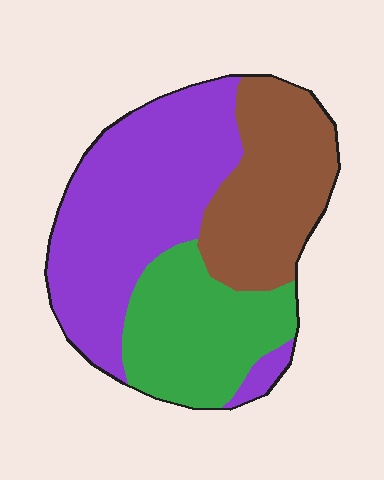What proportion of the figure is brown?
Brown covers 28% of the figure.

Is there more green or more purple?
Purple.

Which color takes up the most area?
Purple, at roughly 45%.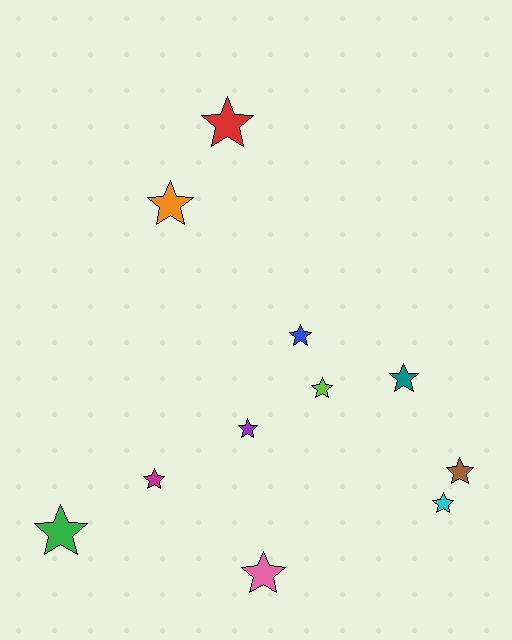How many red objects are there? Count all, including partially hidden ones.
There is 1 red object.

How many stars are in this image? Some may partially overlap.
There are 11 stars.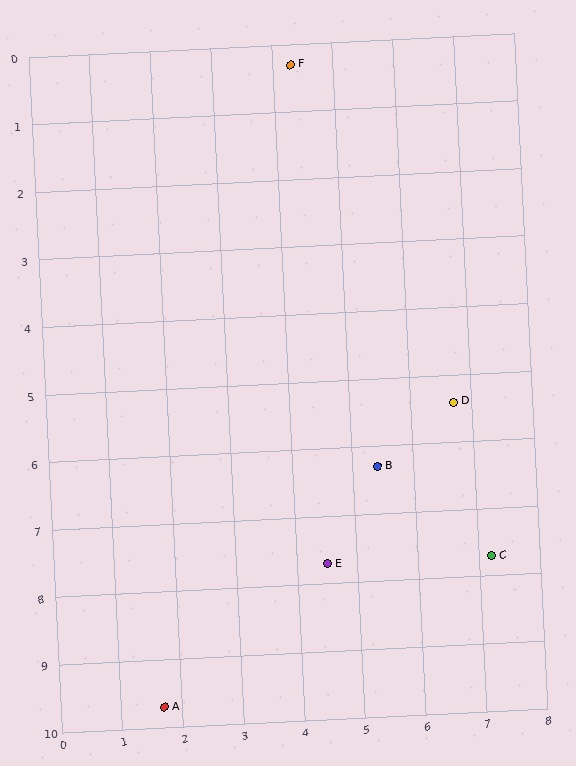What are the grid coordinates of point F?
Point F is at approximately (4.3, 0.3).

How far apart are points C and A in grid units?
Points C and A are about 5.9 grid units apart.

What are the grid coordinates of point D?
Point D is at approximately (6.7, 5.4).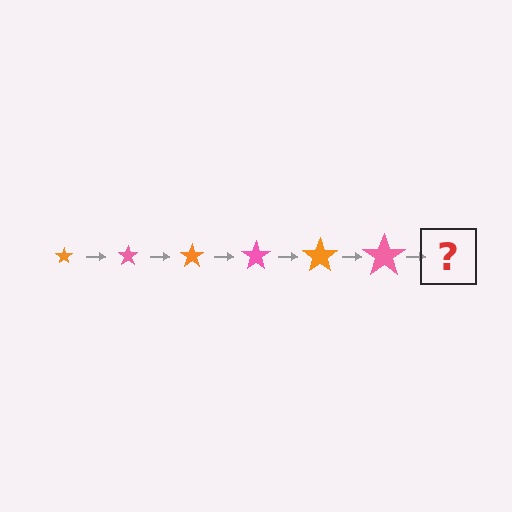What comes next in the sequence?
The next element should be an orange star, larger than the previous one.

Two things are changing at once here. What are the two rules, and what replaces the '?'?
The two rules are that the star grows larger each step and the color cycles through orange and pink. The '?' should be an orange star, larger than the previous one.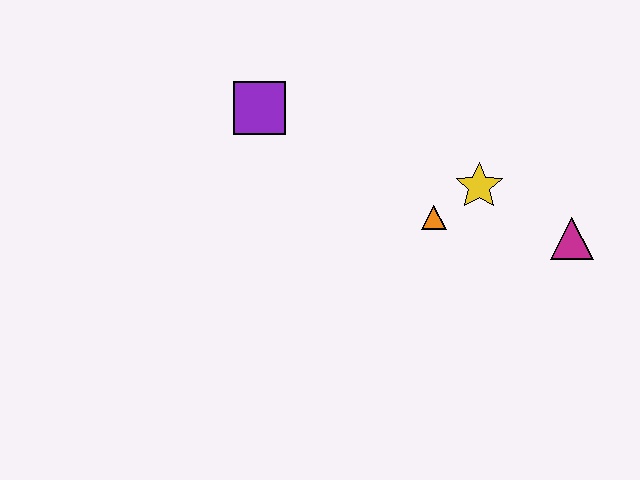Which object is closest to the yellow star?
The orange triangle is closest to the yellow star.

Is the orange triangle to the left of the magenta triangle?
Yes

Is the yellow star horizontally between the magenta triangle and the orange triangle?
Yes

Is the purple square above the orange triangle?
Yes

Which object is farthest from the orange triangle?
The purple square is farthest from the orange triangle.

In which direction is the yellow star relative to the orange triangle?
The yellow star is to the right of the orange triangle.